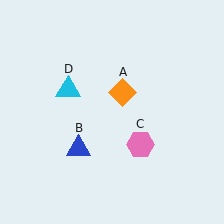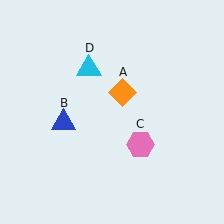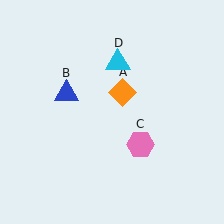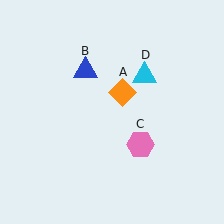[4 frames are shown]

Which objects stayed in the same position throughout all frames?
Orange diamond (object A) and pink hexagon (object C) remained stationary.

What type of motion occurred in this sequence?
The blue triangle (object B), cyan triangle (object D) rotated clockwise around the center of the scene.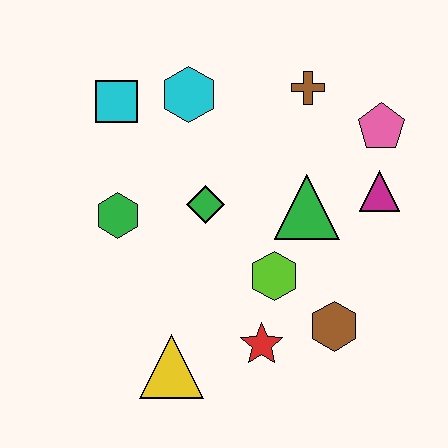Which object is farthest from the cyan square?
The brown hexagon is farthest from the cyan square.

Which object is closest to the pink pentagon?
The magenta triangle is closest to the pink pentagon.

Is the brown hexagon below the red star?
No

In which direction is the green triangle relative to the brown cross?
The green triangle is below the brown cross.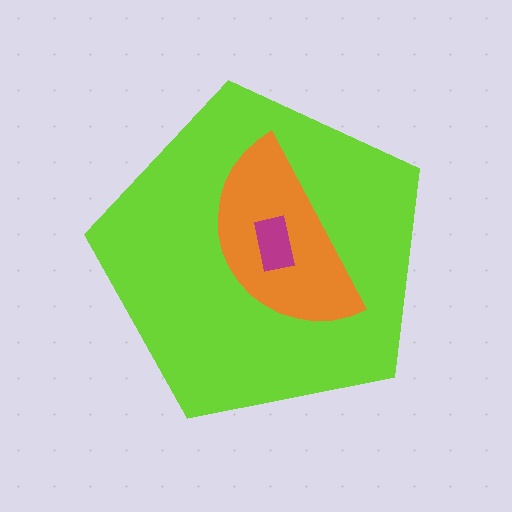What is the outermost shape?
The lime pentagon.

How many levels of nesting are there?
3.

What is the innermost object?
The magenta rectangle.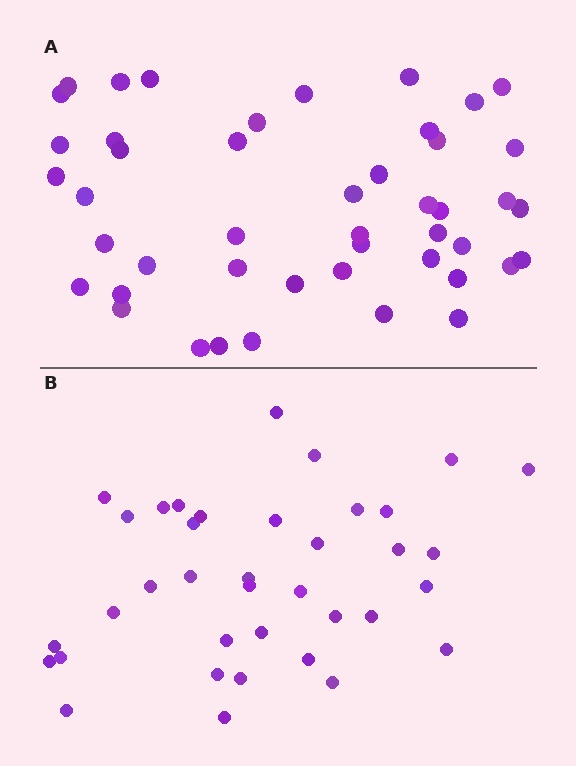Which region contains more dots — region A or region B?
Region A (the top region) has more dots.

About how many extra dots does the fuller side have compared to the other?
Region A has roughly 8 or so more dots than region B.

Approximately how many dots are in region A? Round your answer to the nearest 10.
About 50 dots. (The exact count is 46, which rounds to 50.)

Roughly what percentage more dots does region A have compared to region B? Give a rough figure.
About 25% more.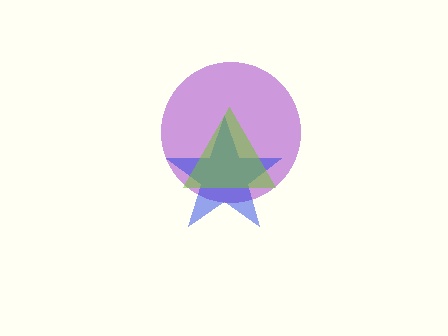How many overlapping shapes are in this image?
There are 3 overlapping shapes in the image.